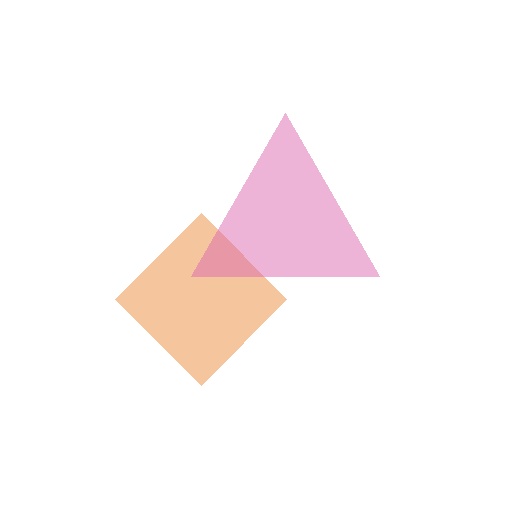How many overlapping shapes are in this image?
There are 2 overlapping shapes in the image.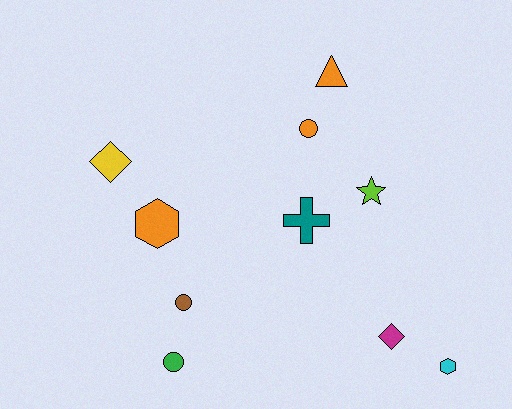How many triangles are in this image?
There is 1 triangle.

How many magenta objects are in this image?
There is 1 magenta object.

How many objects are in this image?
There are 10 objects.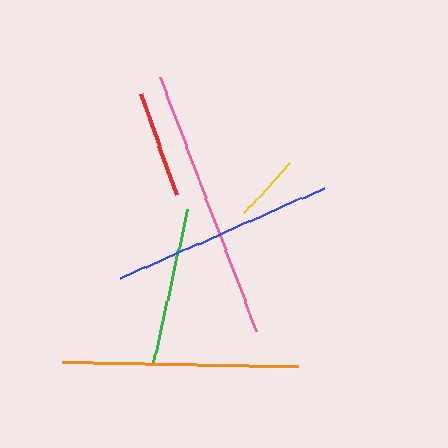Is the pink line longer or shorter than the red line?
The pink line is longer than the red line.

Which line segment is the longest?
The pink line is the longest at approximately 271 pixels.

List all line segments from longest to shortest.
From longest to shortest: pink, orange, blue, green, red, yellow.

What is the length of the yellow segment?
The yellow segment is approximately 67 pixels long.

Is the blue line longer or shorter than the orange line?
The orange line is longer than the blue line.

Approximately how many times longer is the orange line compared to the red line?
The orange line is approximately 2.2 times the length of the red line.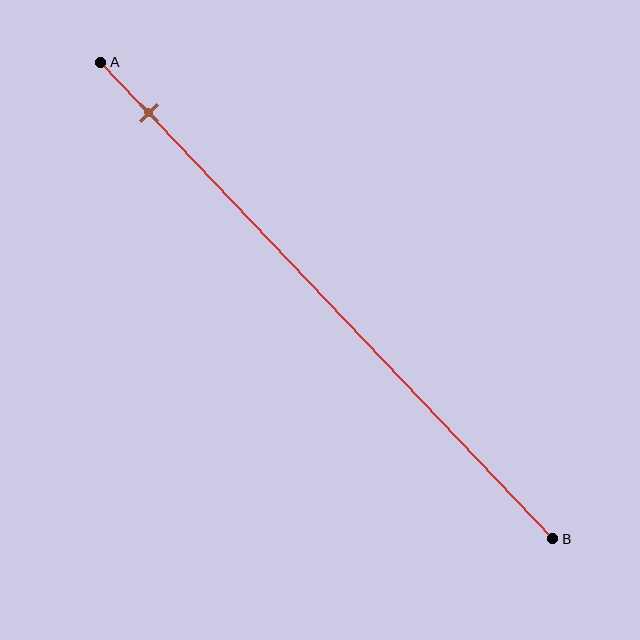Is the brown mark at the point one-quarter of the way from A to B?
No, the mark is at about 10% from A, not at the 25% one-quarter point.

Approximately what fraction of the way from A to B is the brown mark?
The brown mark is approximately 10% of the way from A to B.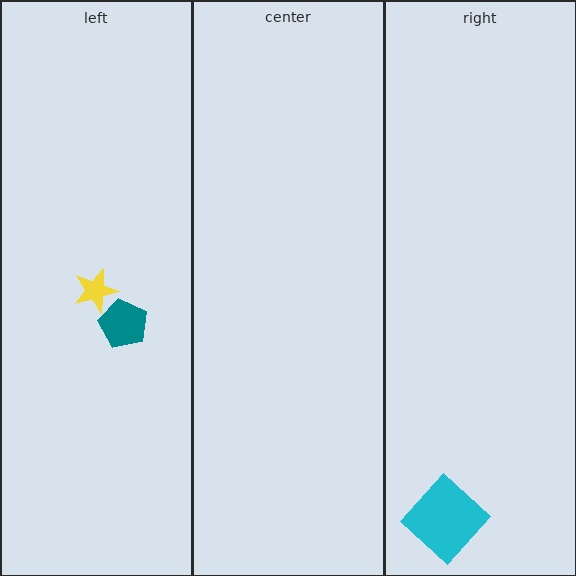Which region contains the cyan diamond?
The right region.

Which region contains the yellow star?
The left region.